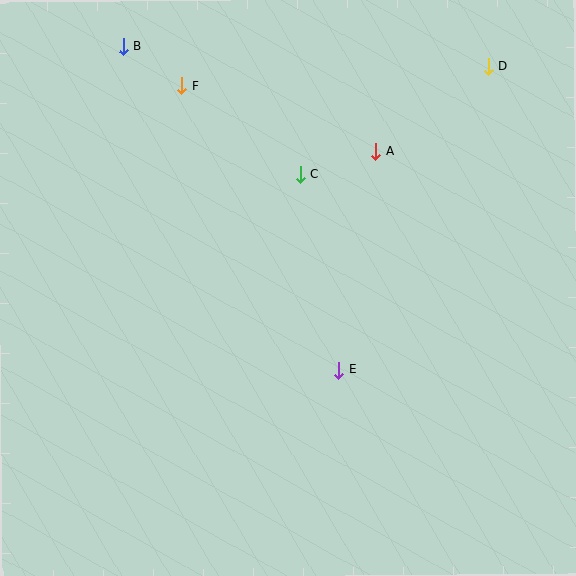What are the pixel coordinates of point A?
Point A is at (375, 152).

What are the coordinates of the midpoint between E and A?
The midpoint between E and A is at (357, 261).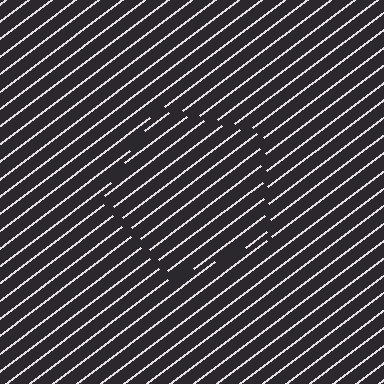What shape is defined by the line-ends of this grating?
An illusory pentagon. The interior of the shape contains the same grating, shifted by half a period — the contour is defined by the phase discontinuity where line-ends from the inner and outer gratings abut.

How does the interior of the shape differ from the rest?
The interior of the shape contains the same grating, shifted by half a period — the contour is defined by the phase discontinuity where line-ends from the inner and outer gratings abut.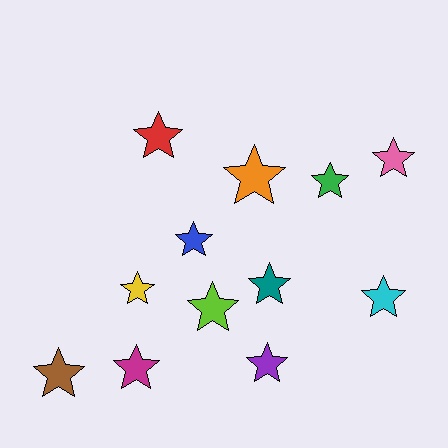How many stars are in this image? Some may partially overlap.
There are 12 stars.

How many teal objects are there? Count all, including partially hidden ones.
There is 1 teal object.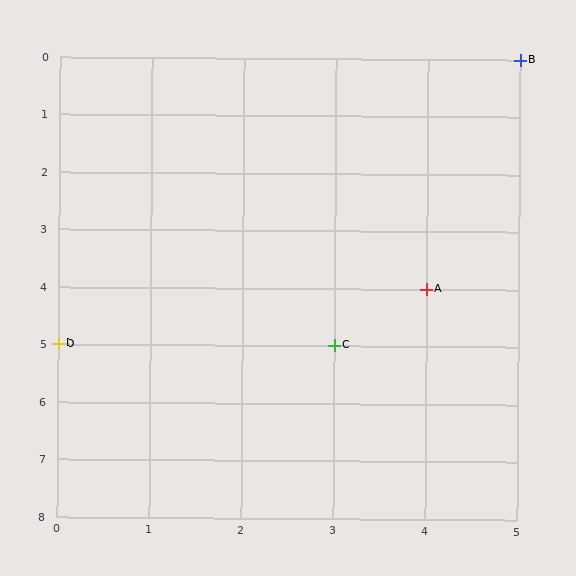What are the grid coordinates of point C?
Point C is at grid coordinates (3, 5).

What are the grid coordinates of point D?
Point D is at grid coordinates (0, 5).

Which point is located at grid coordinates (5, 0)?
Point B is at (5, 0).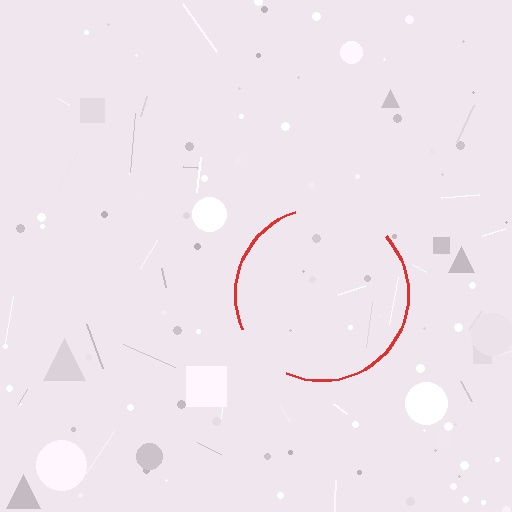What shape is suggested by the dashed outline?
The dashed outline suggests a circle.